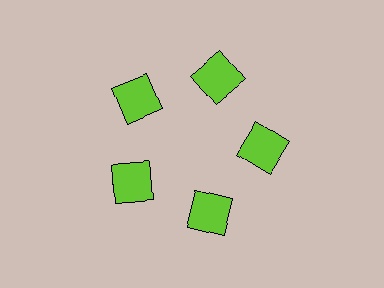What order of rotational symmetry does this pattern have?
This pattern has 5-fold rotational symmetry.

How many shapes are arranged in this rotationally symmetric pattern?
There are 5 shapes, arranged in 5 groups of 1.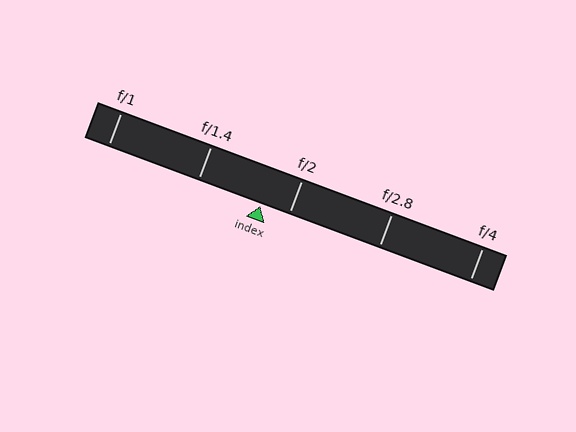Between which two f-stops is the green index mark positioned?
The index mark is between f/1.4 and f/2.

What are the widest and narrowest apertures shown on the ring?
The widest aperture shown is f/1 and the narrowest is f/4.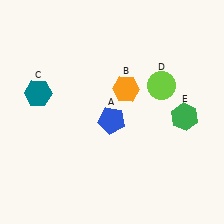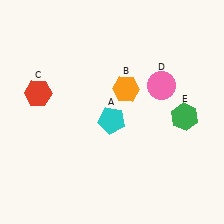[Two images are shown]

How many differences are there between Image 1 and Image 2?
There are 3 differences between the two images.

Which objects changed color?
A changed from blue to cyan. C changed from teal to red. D changed from lime to pink.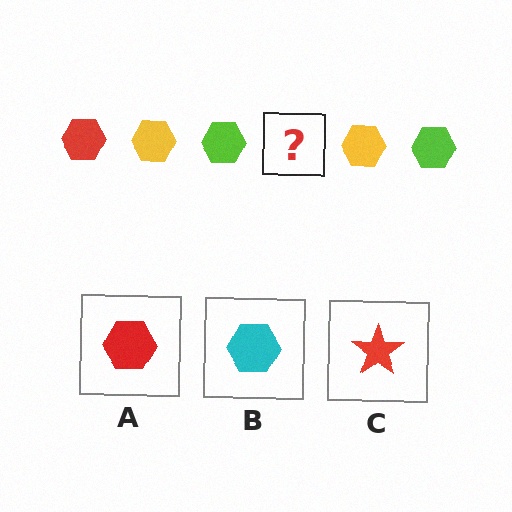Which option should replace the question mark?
Option A.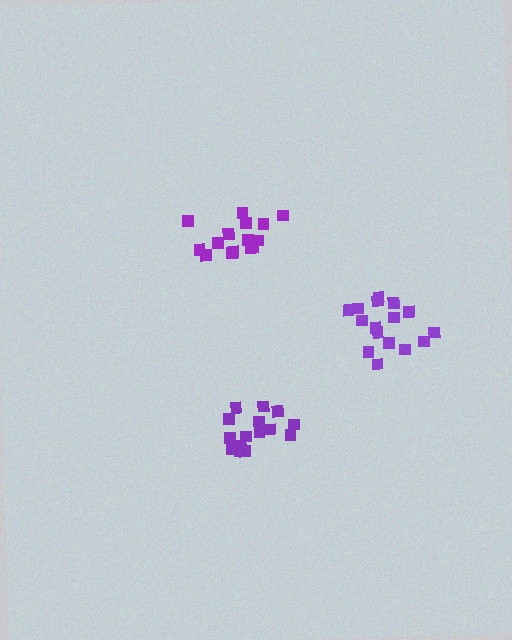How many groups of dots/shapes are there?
There are 3 groups.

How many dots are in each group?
Group 1: 16 dots, Group 2: 16 dots, Group 3: 15 dots (47 total).